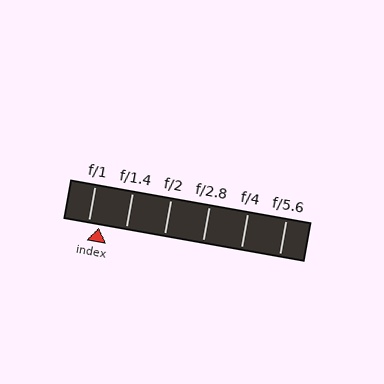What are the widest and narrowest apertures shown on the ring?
The widest aperture shown is f/1 and the narrowest is f/5.6.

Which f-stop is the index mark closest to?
The index mark is closest to f/1.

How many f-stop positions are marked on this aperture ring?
There are 6 f-stop positions marked.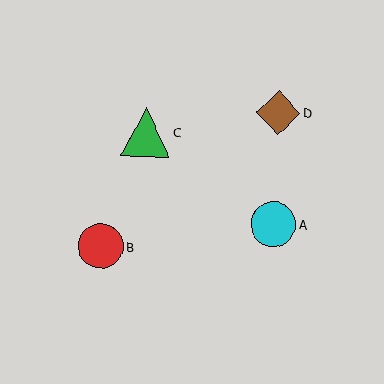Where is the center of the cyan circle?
The center of the cyan circle is at (273, 224).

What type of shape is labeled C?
Shape C is a green triangle.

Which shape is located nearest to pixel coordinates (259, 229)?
The cyan circle (labeled A) at (273, 224) is nearest to that location.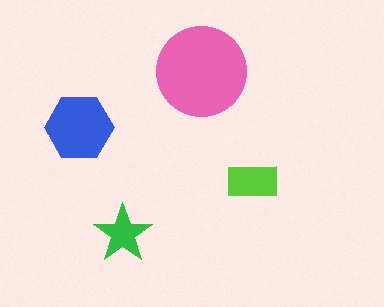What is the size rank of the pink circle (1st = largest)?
1st.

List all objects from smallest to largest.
The green star, the lime rectangle, the blue hexagon, the pink circle.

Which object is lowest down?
The green star is bottommost.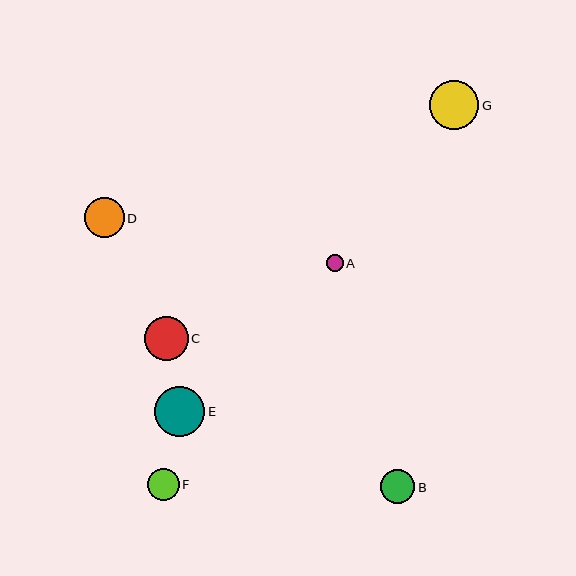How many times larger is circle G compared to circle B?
Circle G is approximately 1.4 times the size of circle B.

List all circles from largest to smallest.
From largest to smallest: E, G, C, D, B, F, A.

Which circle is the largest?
Circle E is the largest with a size of approximately 50 pixels.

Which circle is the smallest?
Circle A is the smallest with a size of approximately 17 pixels.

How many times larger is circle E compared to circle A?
Circle E is approximately 3.0 times the size of circle A.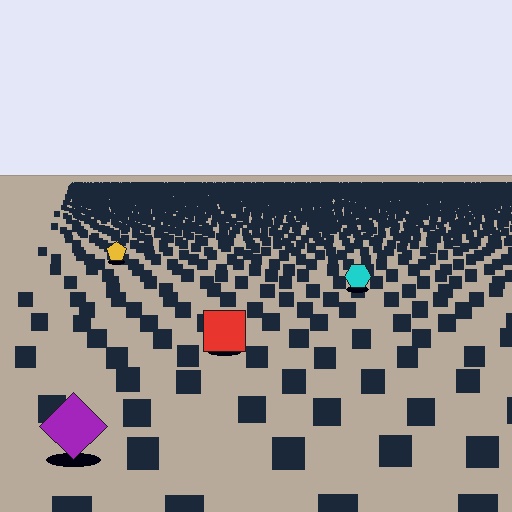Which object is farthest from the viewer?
The yellow pentagon is farthest from the viewer. It appears smaller and the ground texture around it is denser.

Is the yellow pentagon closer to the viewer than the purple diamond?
No. The purple diamond is closer — you can tell from the texture gradient: the ground texture is coarser near it.